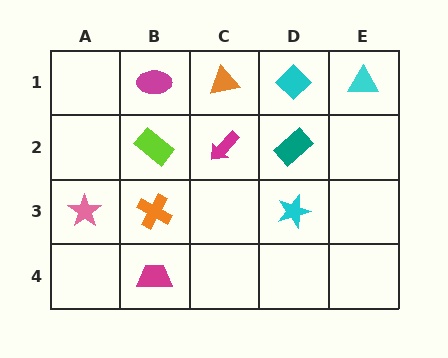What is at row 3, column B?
An orange cross.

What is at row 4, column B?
A magenta trapezoid.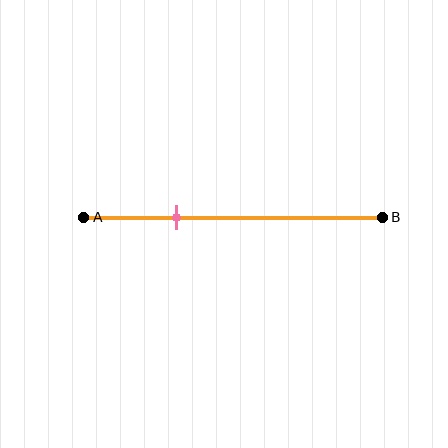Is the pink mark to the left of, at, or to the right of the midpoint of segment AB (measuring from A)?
The pink mark is to the left of the midpoint of segment AB.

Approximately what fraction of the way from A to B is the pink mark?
The pink mark is approximately 30% of the way from A to B.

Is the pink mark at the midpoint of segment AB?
No, the mark is at about 30% from A, not at the 50% midpoint.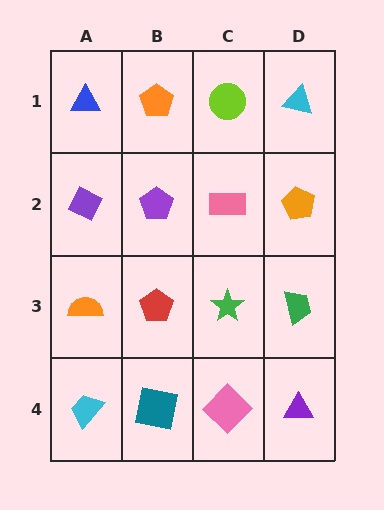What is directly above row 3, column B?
A purple pentagon.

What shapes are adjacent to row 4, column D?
A green trapezoid (row 3, column D), a pink diamond (row 4, column C).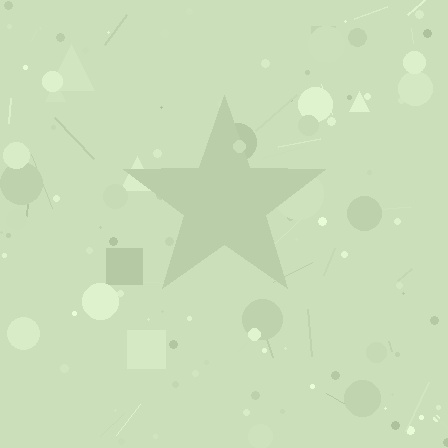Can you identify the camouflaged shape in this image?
The camouflaged shape is a star.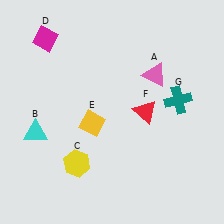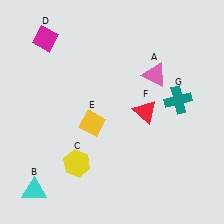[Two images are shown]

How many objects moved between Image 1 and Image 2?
1 object moved between the two images.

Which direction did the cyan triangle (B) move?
The cyan triangle (B) moved down.